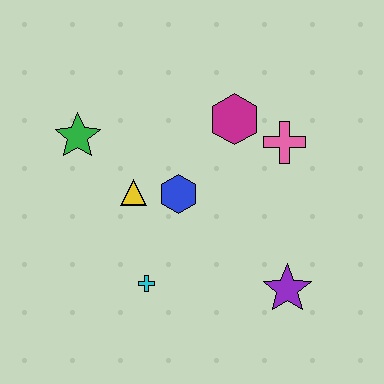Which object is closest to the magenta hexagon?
The pink cross is closest to the magenta hexagon.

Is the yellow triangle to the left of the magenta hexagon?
Yes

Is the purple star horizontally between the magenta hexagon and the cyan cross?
No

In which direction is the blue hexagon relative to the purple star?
The blue hexagon is to the left of the purple star.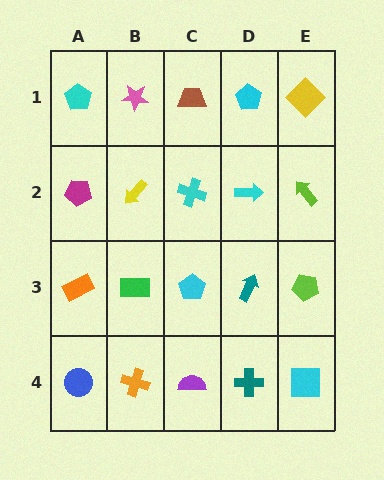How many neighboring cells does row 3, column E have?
3.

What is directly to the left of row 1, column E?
A cyan pentagon.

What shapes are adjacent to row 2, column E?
A yellow diamond (row 1, column E), a lime pentagon (row 3, column E), a cyan arrow (row 2, column D).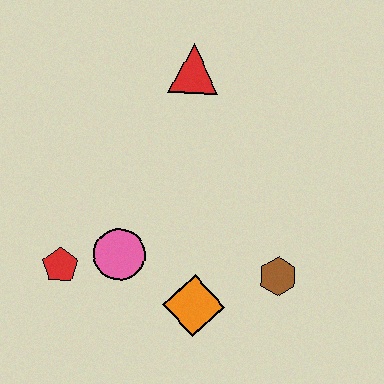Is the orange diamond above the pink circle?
No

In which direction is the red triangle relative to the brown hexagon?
The red triangle is above the brown hexagon.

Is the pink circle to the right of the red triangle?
No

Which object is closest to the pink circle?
The red pentagon is closest to the pink circle.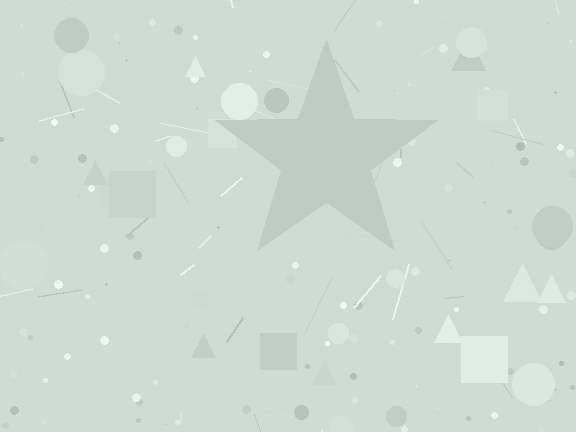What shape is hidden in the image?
A star is hidden in the image.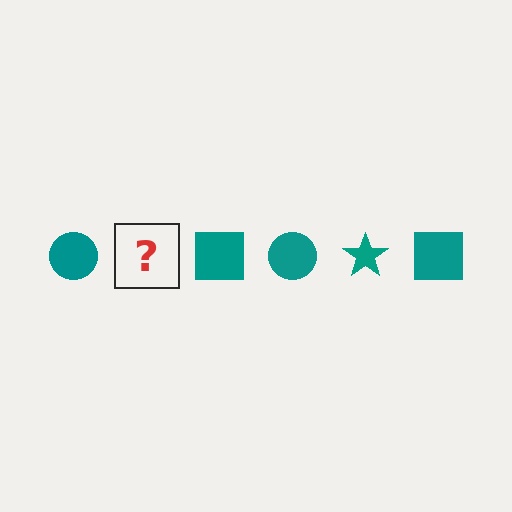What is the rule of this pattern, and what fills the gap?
The rule is that the pattern cycles through circle, star, square shapes in teal. The gap should be filled with a teal star.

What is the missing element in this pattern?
The missing element is a teal star.